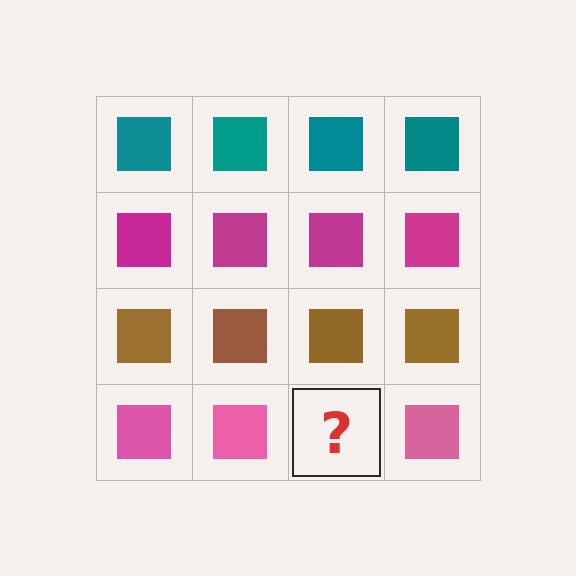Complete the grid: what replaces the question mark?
The question mark should be replaced with a pink square.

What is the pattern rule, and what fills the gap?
The rule is that each row has a consistent color. The gap should be filled with a pink square.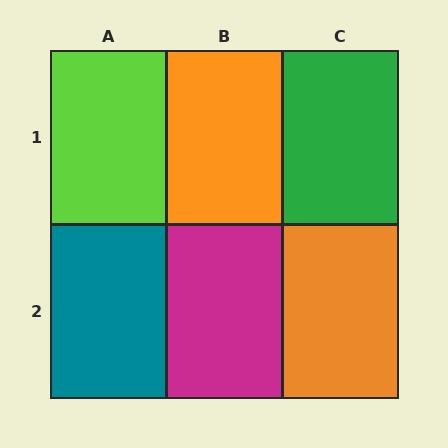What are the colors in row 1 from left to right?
Lime, orange, green.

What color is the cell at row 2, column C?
Orange.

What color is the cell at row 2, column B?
Magenta.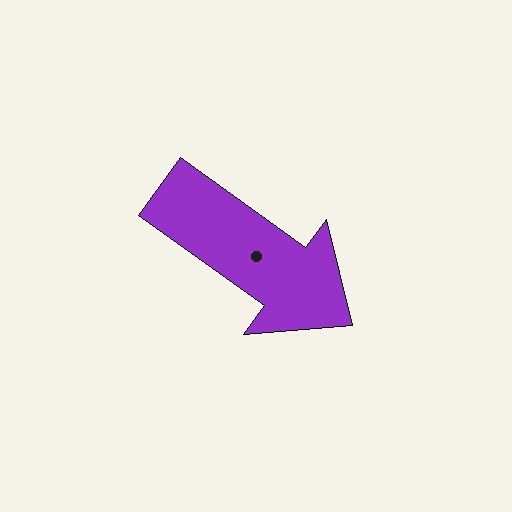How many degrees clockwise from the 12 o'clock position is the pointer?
Approximately 126 degrees.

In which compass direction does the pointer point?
Southeast.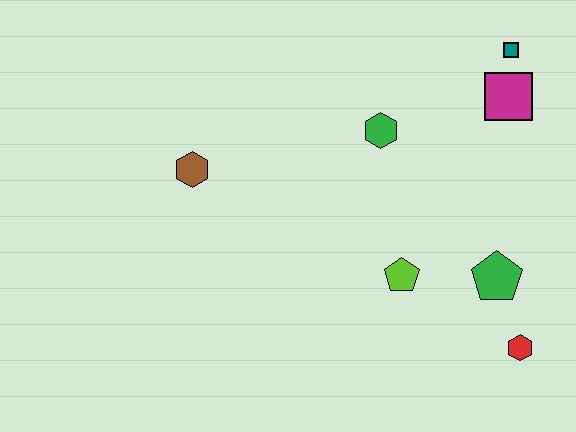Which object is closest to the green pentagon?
The red hexagon is closest to the green pentagon.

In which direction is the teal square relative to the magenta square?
The teal square is above the magenta square.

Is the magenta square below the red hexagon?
No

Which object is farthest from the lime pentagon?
The teal square is farthest from the lime pentagon.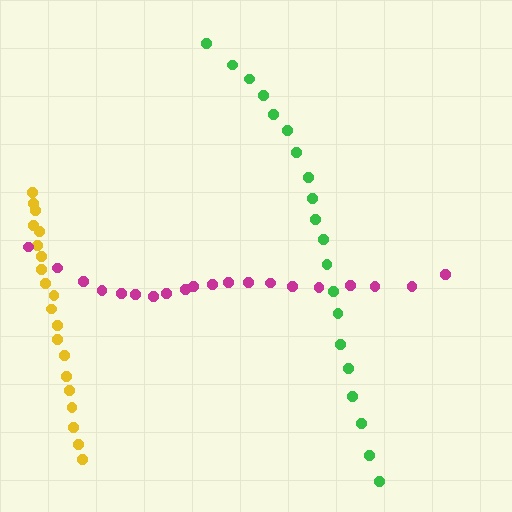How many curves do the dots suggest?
There are 3 distinct paths.